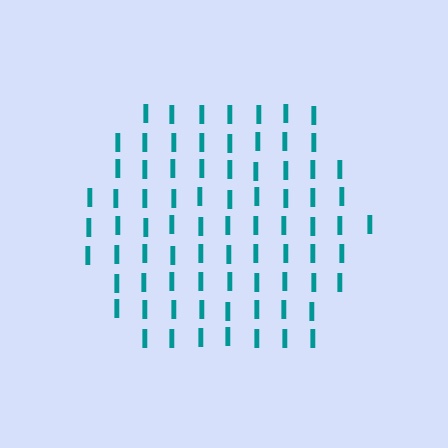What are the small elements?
The small elements are letter I's.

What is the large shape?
The large shape is a hexagon.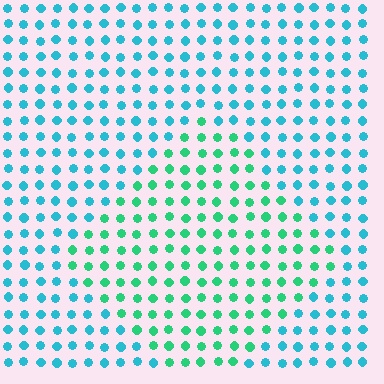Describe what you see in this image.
The image is filled with small cyan elements in a uniform arrangement. A diamond-shaped region is visible where the elements are tinted to a slightly different hue, forming a subtle color boundary.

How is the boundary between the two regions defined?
The boundary is defined purely by a slight shift in hue (about 38 degrees). Spacing, size, and orientation are identical on both sides.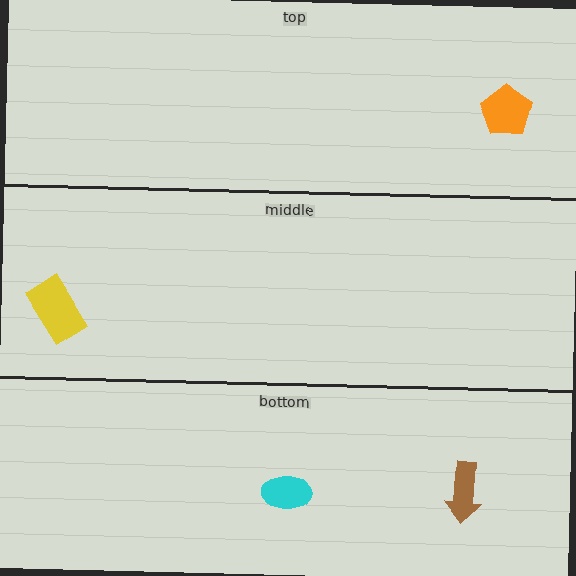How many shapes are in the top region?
1.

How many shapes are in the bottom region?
2.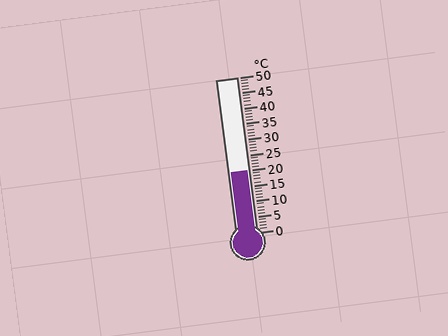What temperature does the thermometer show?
The thermometer shows approximately 20°C.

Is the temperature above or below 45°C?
The temperature is below 45°C.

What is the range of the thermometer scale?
The thermometer scale ranges from 0°C to 50°C.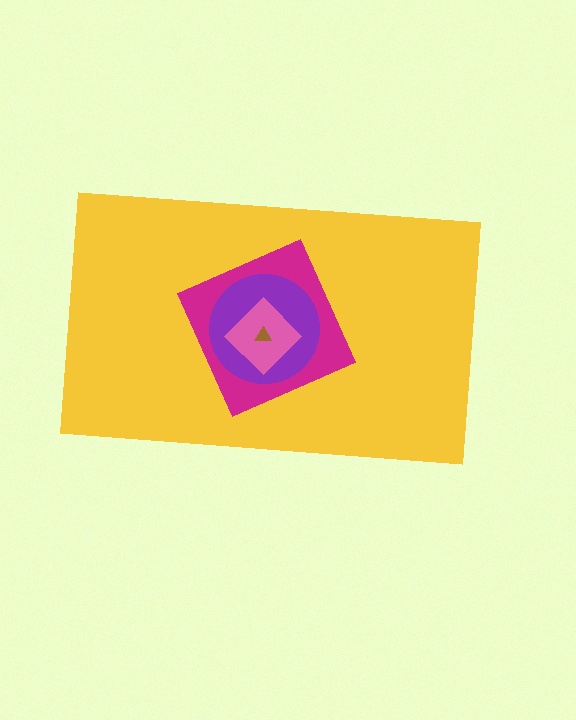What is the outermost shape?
The yellow rectangle.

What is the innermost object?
The brown triangle.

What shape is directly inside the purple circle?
The pink diamond.